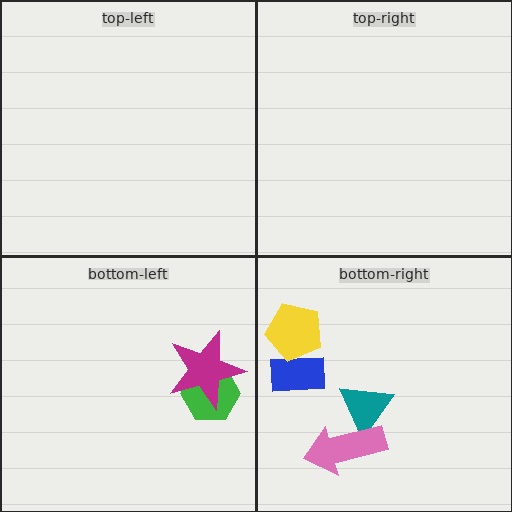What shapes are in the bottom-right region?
The blue rectangle, the teal triangle, the pink arrow, the yellow pentagon.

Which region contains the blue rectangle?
The bottom-right region.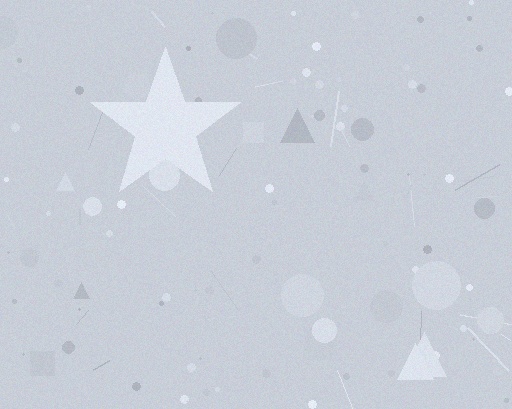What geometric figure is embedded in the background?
A star is embedded in the background.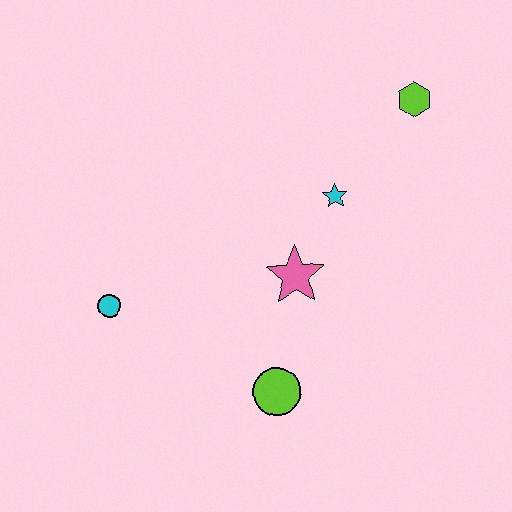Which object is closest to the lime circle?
The pink star is closest to the lime circle.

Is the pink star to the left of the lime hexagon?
Yes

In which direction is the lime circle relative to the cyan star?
The lime circle is below the cyan star.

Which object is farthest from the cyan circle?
The lime hexagon is farthest from the cyan circle.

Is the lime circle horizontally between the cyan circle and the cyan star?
Yes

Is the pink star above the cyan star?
No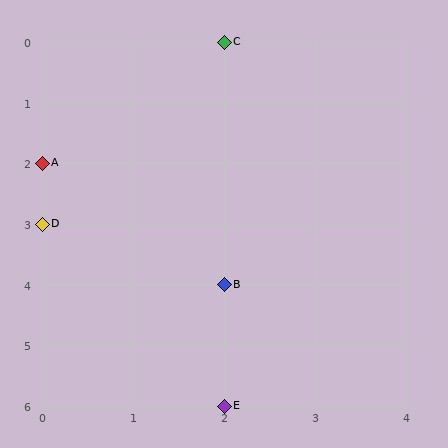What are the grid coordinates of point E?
Point E is at grid coordinates (2, 6).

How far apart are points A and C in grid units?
Points A and C are 2 columns and 2 rows apart (about 2.8 grid units diagonally).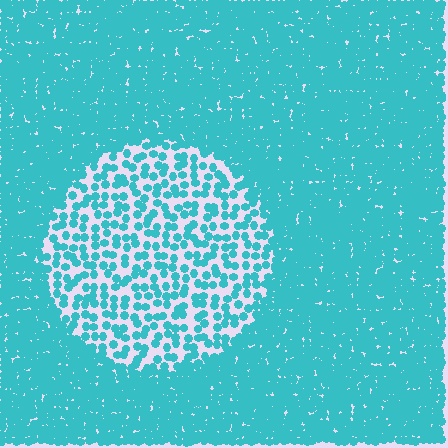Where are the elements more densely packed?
The elements are more densely packed outside the circle boundary.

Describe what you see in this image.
The image contains small cyan elements arranged at two different densities. A circle-shaped region is visible where the elements are less densely packed than the surrounding area.